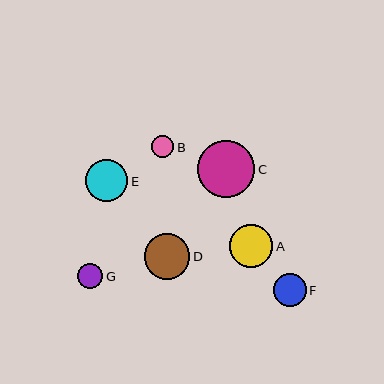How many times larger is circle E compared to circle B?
Circle E is approximately 1.9 times the size of circle B.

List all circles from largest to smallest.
From largest to smallest: C, D, A, E, F, G, B.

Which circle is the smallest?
Circle B is the smallest with a size of approximately 22 pixels.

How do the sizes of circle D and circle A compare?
Circle D and circle A are approximately the same size.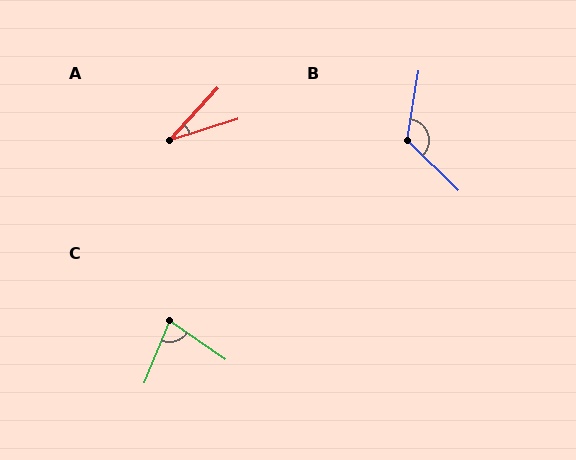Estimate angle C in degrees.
Approximately 78 degrees.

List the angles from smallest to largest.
A (29°), C (78°), B (126°).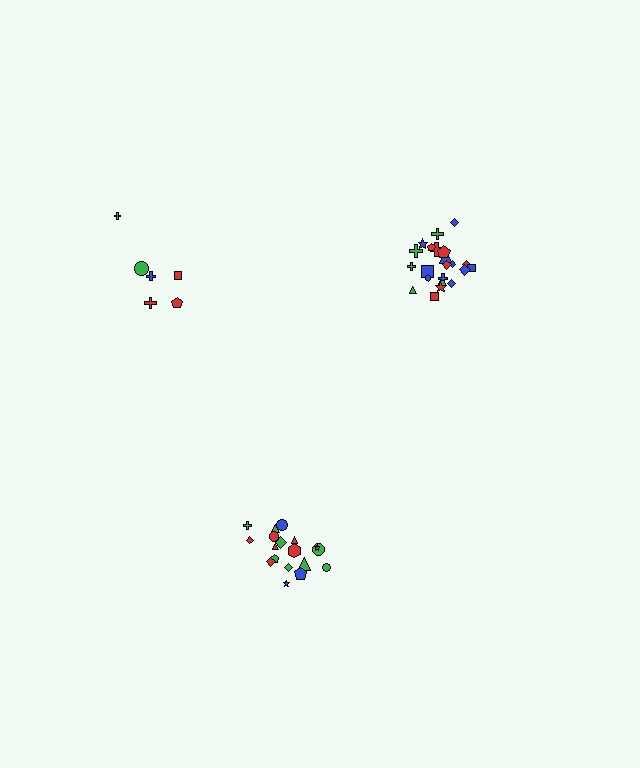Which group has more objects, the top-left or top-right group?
The top-right group.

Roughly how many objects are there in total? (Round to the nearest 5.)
Roughly 45 objects in total.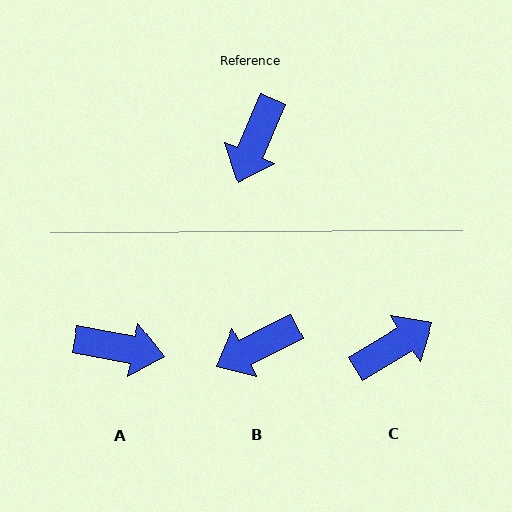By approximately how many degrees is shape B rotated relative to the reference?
Approximately 41 degrees clockwise.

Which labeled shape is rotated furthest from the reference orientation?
C, about 145 degrees away.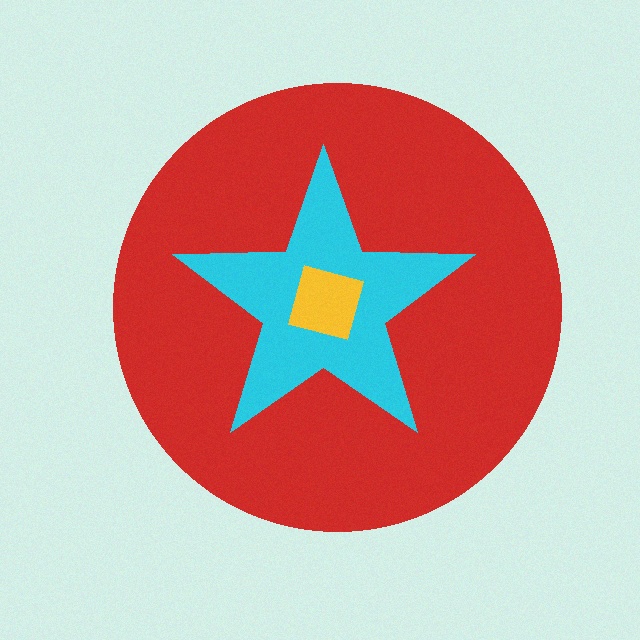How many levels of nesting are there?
3.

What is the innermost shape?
The yellow square.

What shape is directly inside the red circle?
The cyan star.